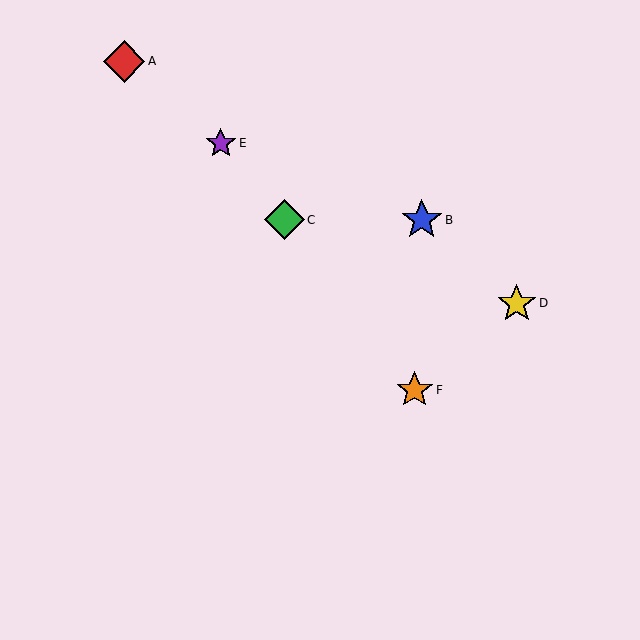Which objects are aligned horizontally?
Objects B, C are aligned horizontally.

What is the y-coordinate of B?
Object B is at y≈220.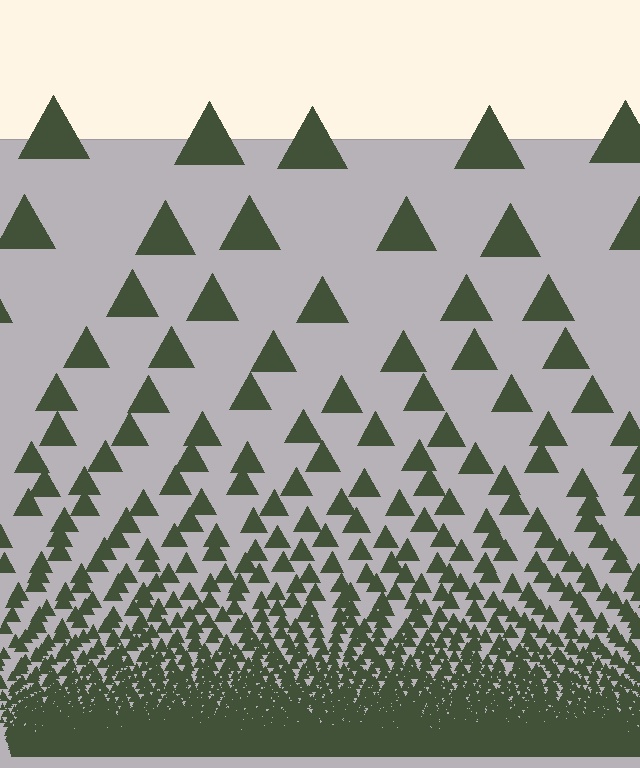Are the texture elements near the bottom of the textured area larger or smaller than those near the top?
Smaller. The gradient is inverted — elements near the bottom are smaller and denser.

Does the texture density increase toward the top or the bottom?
Density increases toward the bottom.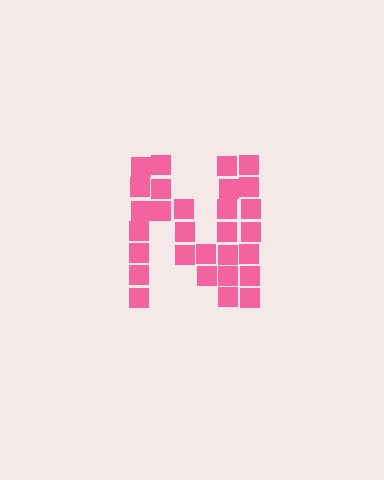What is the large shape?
The large shape is the letter N.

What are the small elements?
The small elements are squares.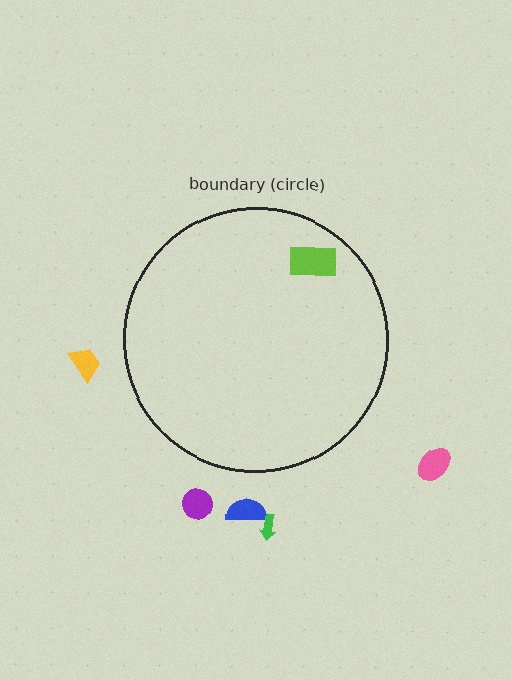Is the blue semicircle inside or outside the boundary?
Outside.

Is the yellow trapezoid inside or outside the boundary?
Outside.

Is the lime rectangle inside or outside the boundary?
Inside.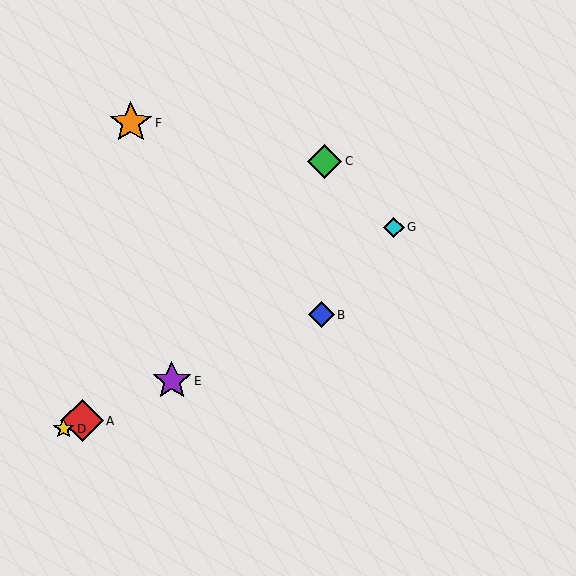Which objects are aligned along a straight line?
Objects A, B, D, E are aligned along a straight line.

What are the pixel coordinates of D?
Object D is at (64, 429).